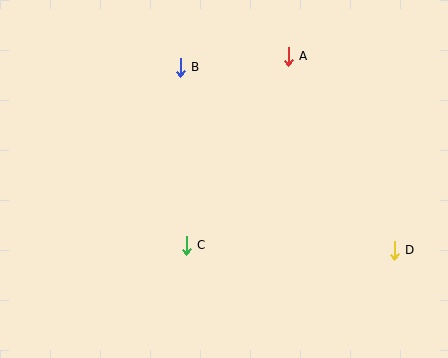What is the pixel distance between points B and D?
The distance between B and D is 282 pixels.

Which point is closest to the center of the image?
Point C at (186, 245) is closest to the center.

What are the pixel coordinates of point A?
Point A is at (288, 56).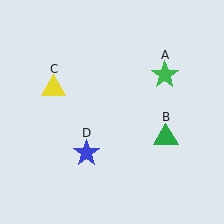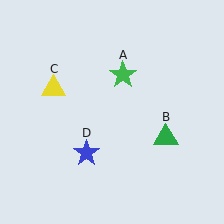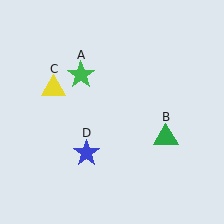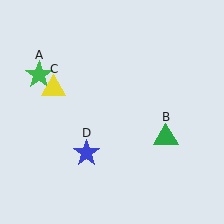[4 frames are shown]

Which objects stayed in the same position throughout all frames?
Green triangle (object B) and yellow triangle (object C) and blue star (object D) remained stationary.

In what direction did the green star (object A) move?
The green star (object A) moved left.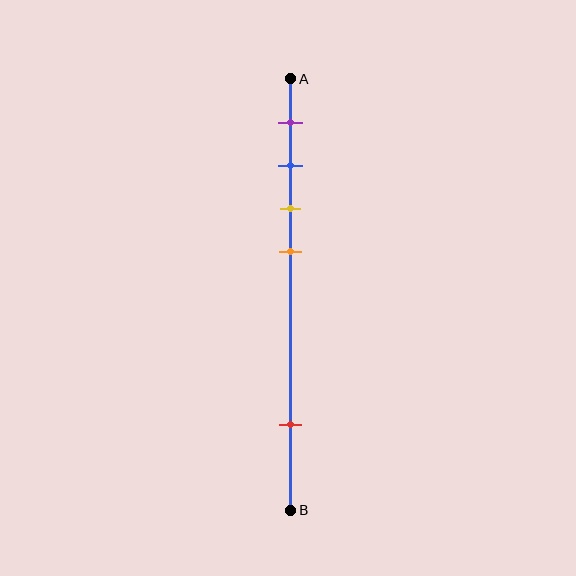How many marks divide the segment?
There are 5 marks dividing the segment.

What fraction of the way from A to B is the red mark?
The red mark is approximately 80% (0.8) of the way from A to B.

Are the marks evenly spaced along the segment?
No, the marks are not evenly spaced.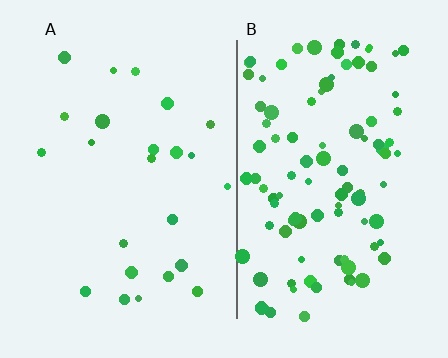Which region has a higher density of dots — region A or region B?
B (the right).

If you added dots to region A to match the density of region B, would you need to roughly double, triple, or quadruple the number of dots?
Approximately quadruple.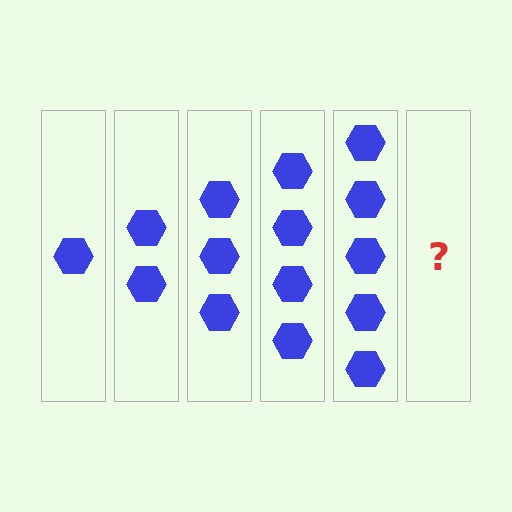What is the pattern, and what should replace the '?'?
The pattern is that each step adds one more hexagon. The '?' should be 6 hexagons.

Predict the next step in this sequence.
The next step is 6 hexagons.